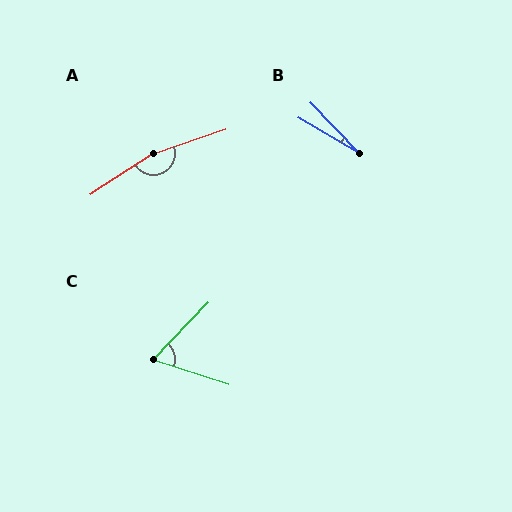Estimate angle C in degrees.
Approximately 64 degrees.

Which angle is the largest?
A, at approximately 166 degrees.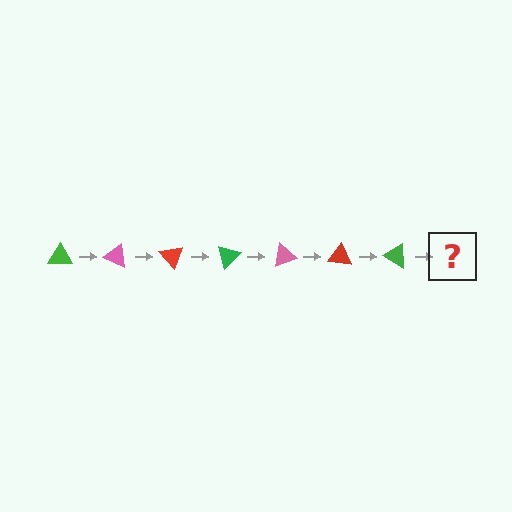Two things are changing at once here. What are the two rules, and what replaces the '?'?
The two rules are that it rotates 25 degrees each step and the color cycles through green, pink, and red. The '?' should be a pink triangle, rotated 175 degrees from the start.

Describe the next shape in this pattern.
It should be a pink triangle, rotated 175 degrees from the start.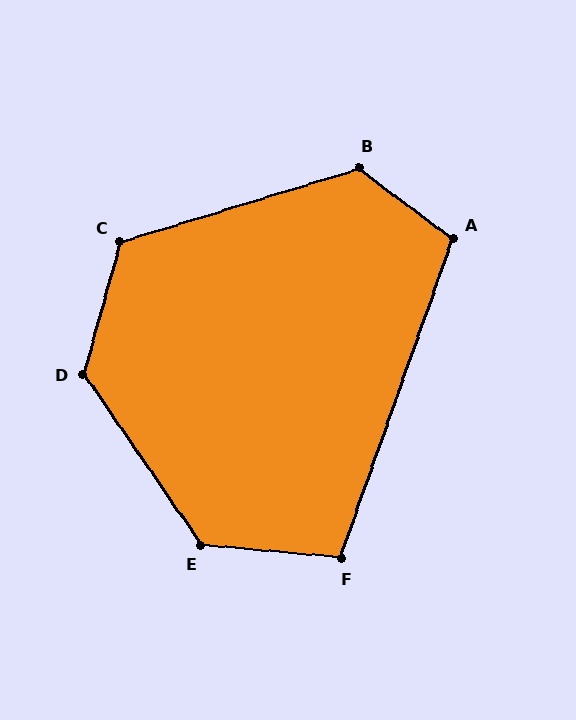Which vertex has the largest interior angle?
D, at approximately 130 degrees.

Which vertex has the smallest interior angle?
F, at approximately 104 degrees.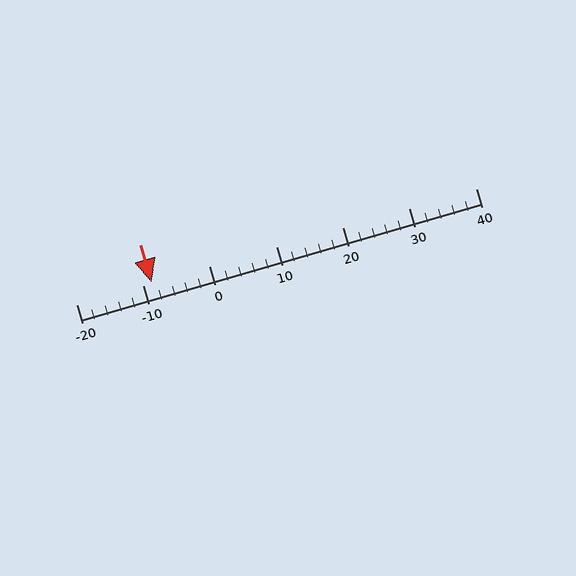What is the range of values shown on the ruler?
The ruler shows values from -20 to 40.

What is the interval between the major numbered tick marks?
The major tick marks are spaced 10 units apart.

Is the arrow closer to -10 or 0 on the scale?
The arrow is closer to -10.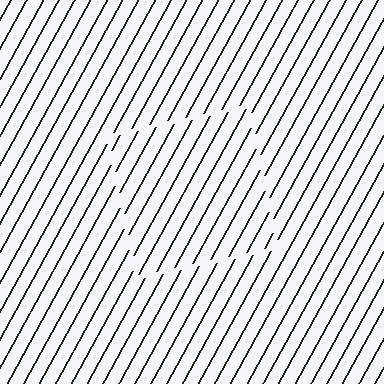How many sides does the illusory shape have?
4 sides — the line-ends trace a square.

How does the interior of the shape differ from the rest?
The interior of the shape contains the same grating, shifted by half a period — the contour is defined by the phase discontinuity where line-ends from the inner and outer gratings abut.